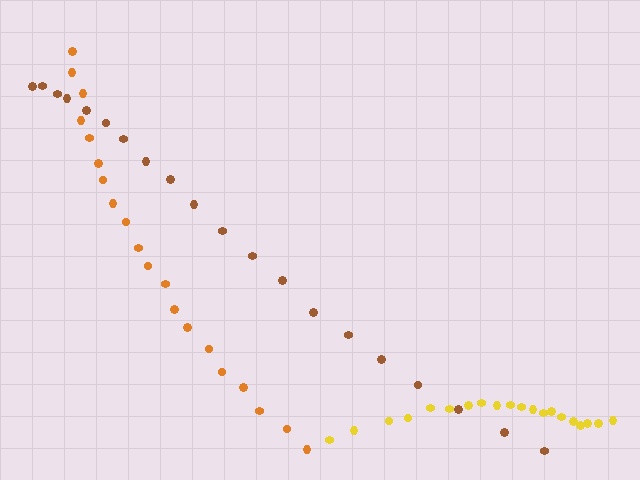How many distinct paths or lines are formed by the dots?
There are 3 distinct paths.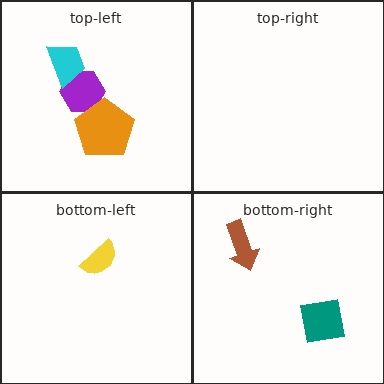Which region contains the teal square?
The bottom-right region.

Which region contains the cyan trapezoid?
The top-left region.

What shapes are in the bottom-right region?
The brown arrow, the teal square.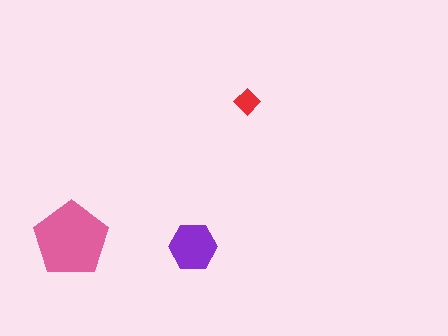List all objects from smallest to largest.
The red diamond, the purple hexagon, the pink pentagon.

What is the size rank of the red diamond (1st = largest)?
3rd.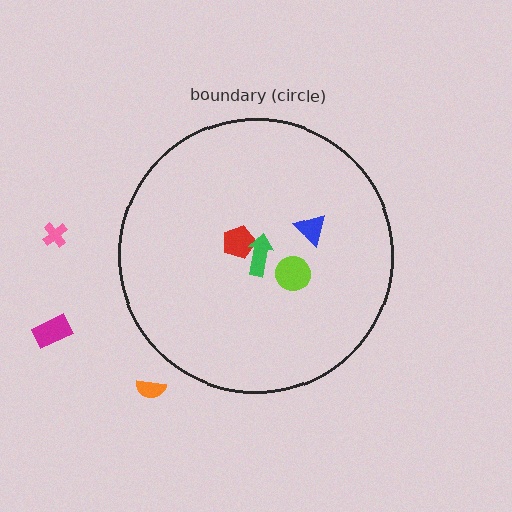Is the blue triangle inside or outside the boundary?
Inside.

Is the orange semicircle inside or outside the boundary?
Outside.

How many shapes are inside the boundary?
4 inside, 3 outside.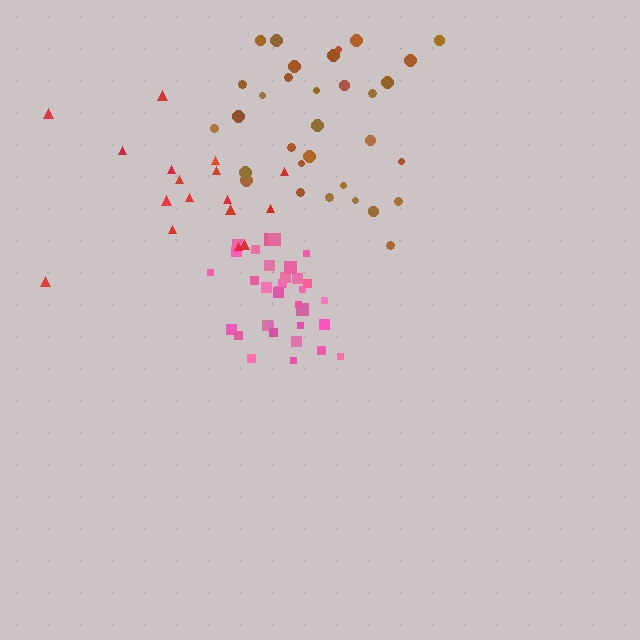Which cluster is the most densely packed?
Pink.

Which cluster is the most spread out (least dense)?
Red.